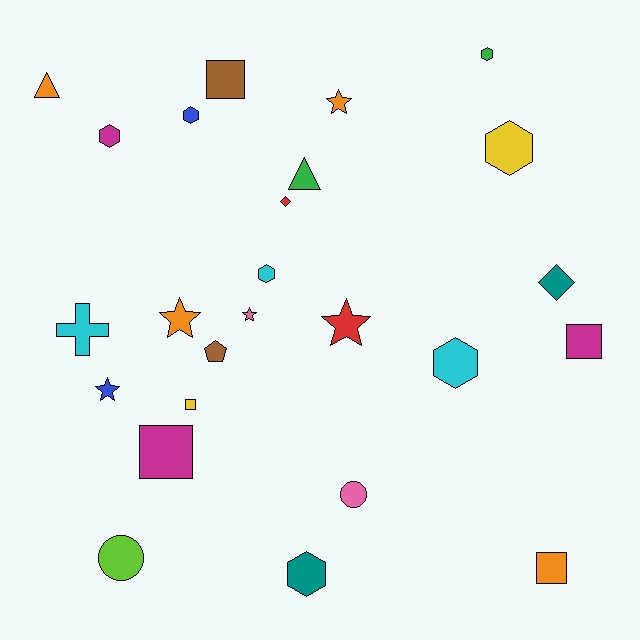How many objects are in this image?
There are 25 objects.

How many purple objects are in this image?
There are no purple objects.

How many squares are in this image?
There are 5 squares.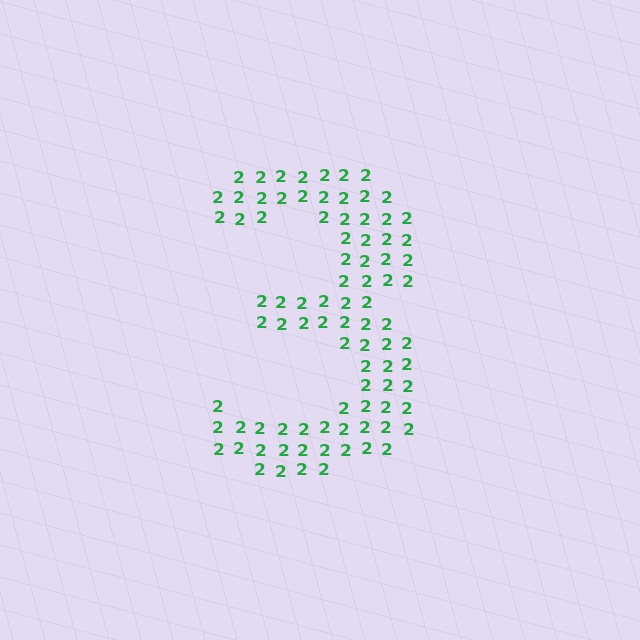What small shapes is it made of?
It is made of small digit 2's.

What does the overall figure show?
The overall figure shows the digit 3.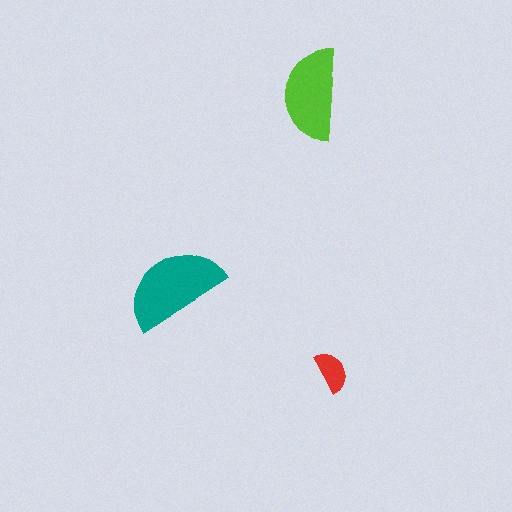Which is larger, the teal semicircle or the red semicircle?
The teal one.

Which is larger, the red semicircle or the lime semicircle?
The lime one.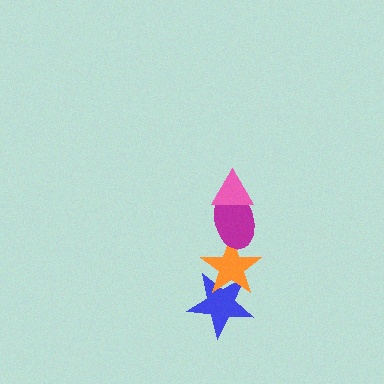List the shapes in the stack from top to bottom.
From top to bottom: the pink triangle, the magenta ellipse, the orange star, the blue star.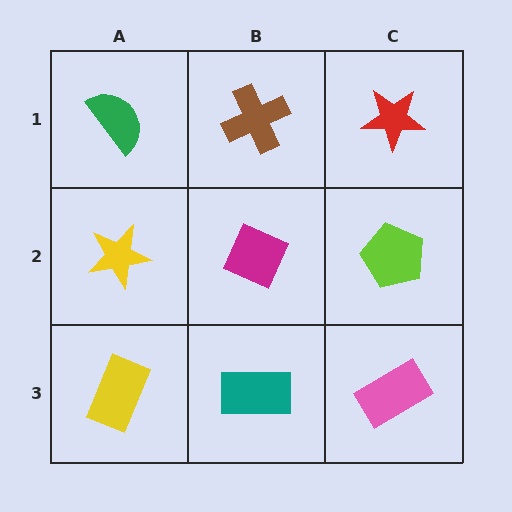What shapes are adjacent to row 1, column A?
A yellow star (row 2, column A), a brown cross (row 1, column B).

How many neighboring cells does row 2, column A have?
3.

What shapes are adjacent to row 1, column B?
A magenta diamond (row 2, column B), a green semicircle (row 1, column A), a red star (row 1, column C).